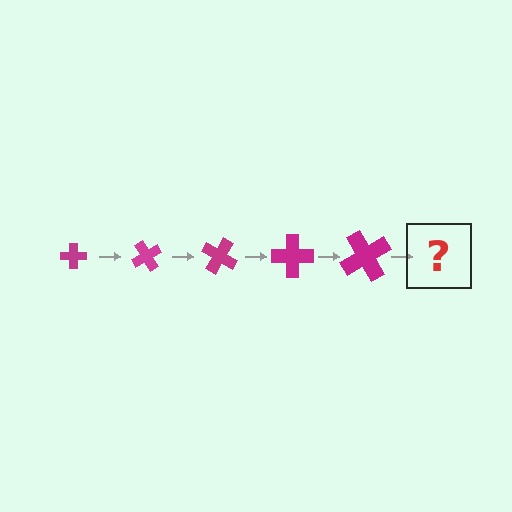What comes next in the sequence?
The next element should be a cross, larger than the previous one and rotated 300 degrees from the start.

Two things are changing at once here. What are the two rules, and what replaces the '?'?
The two rules are that the cross grows larger each step and it rotates 60 degrees each step. The '?' should be a cross, larger than the previous one and rotated 300 degrees from the start.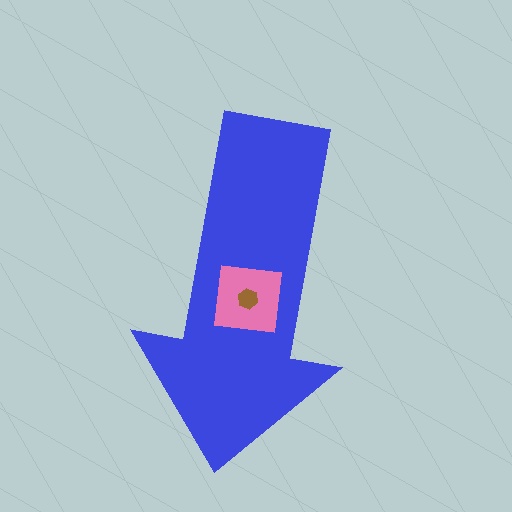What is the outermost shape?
The blue arrow.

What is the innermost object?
The brown hexagon.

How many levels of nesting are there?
3.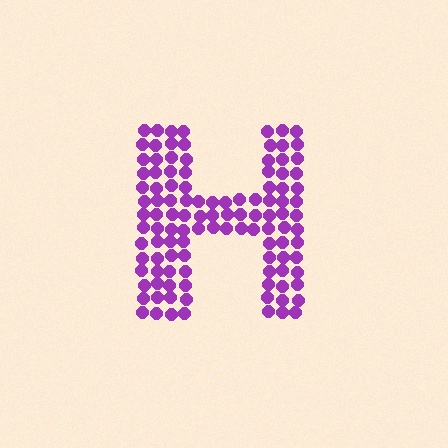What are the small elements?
The small elements are circles.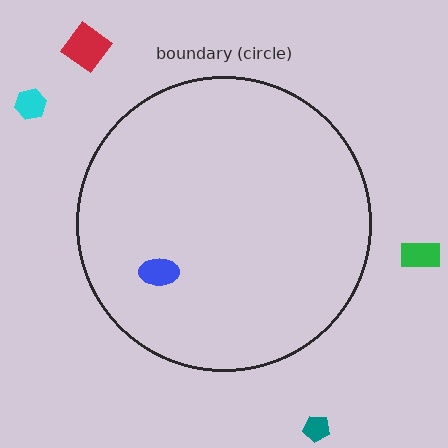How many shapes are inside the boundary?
1 inside, 4 outside.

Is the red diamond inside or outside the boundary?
Outside.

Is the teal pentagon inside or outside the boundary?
Outside.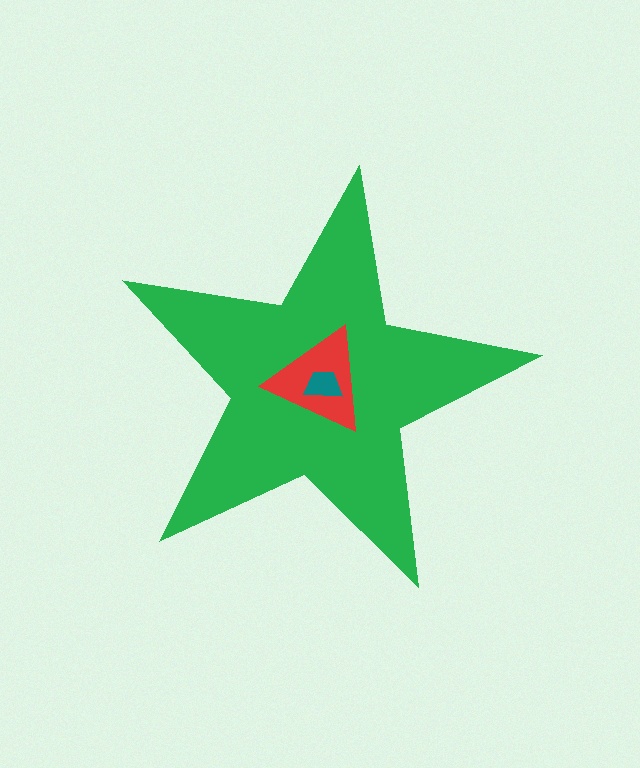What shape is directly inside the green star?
The red triangle.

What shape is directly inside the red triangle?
The teal trapezoid.